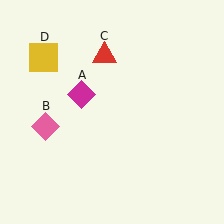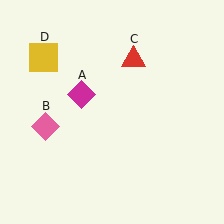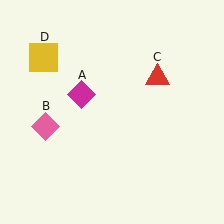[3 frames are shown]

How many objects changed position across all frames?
1 object changed position: red triangle (object C).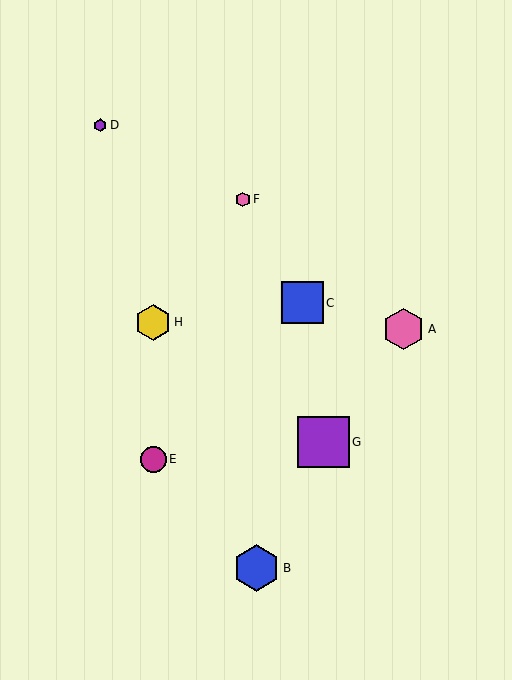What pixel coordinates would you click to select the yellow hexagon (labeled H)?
Click at (153, 322) to select the yellow hexagon H.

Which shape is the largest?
The purple square (labeled G) is the largest.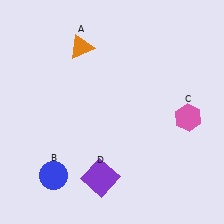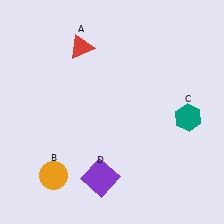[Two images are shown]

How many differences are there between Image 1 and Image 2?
There are 3 differences between the two images.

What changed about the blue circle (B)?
In Image 1, B is blue. In Image 2, it changed to orange.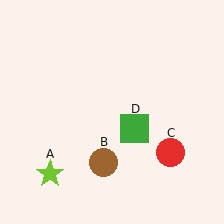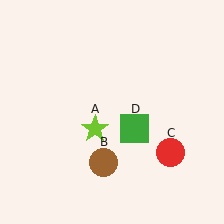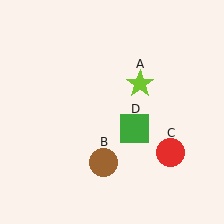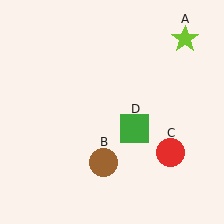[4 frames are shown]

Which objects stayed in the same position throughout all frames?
Brown circle (object B) and red circle (object C) and green square (object D) remained stationary.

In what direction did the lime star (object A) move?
The lime star (object A) moved up and to the right.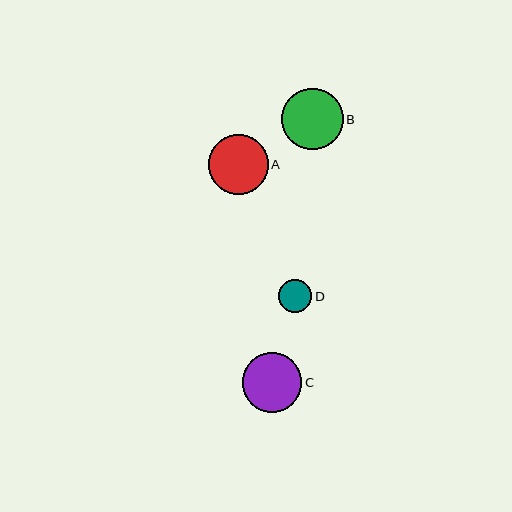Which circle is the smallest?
Circle D is the smallest with a size of approximately 33 pixels.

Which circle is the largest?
Circle B is the largest with a size of approximately 62 pixels.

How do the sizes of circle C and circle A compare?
Circle C and circle A are approximately the same size.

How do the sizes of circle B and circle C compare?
Circle B and circle C are approximately the same size.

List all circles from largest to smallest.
From largest to smallest: B, C, A, D.